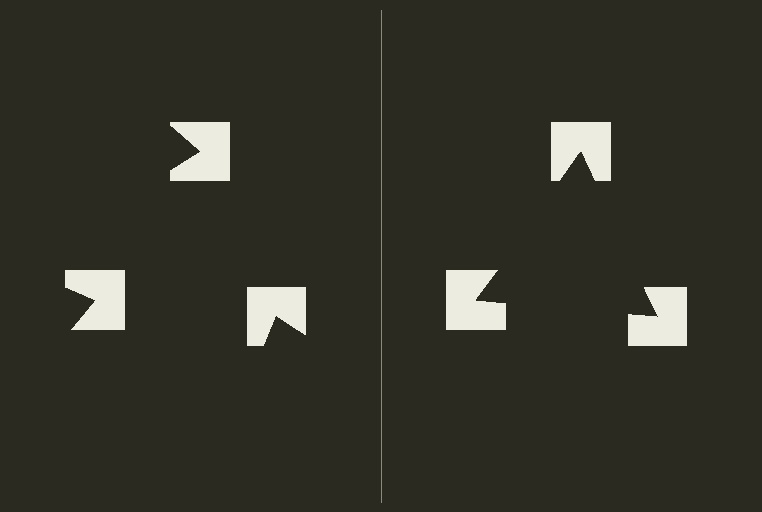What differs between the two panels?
The notched squares are positioned identically on both sides; only the wedge orientations differ. On the right they align to a triangle; on the left they are misaligned.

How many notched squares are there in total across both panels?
6 — 3 on each side.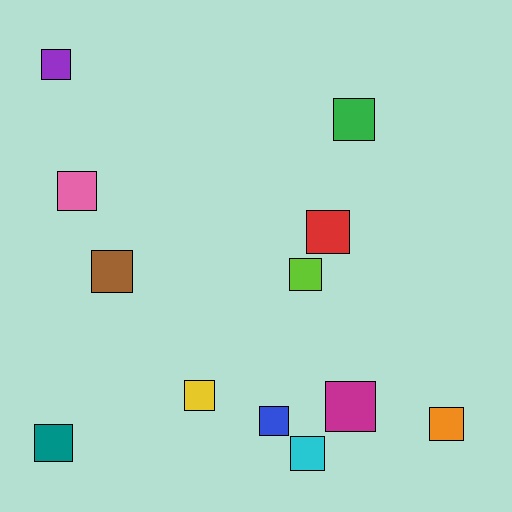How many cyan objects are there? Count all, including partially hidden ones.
There is 1 cyan object.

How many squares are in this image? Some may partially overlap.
There are 12 squares.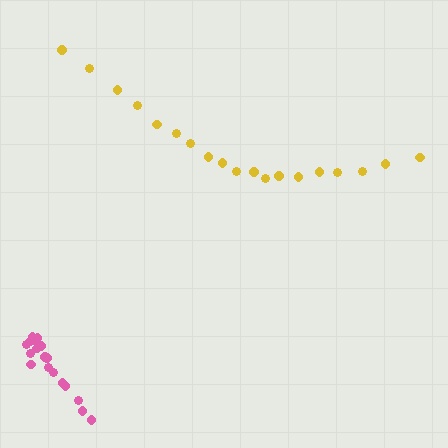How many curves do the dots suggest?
There are 2 distinct paths.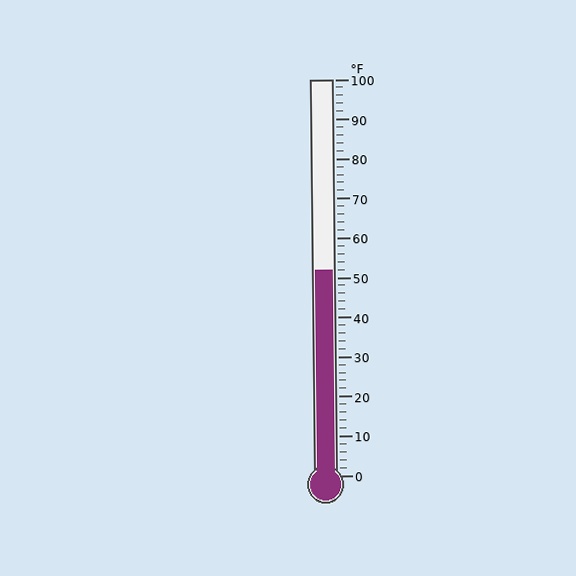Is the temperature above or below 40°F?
The temperature is above 40°F.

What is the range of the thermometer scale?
The thermometer scale ranges from 0°F to 100°F.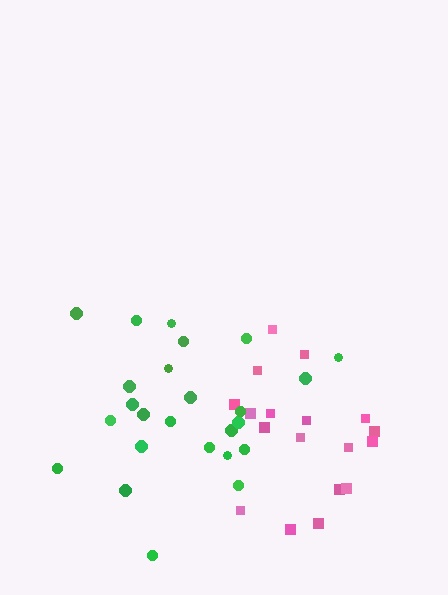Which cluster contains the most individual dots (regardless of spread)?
Green (25).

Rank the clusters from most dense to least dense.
pink, green.